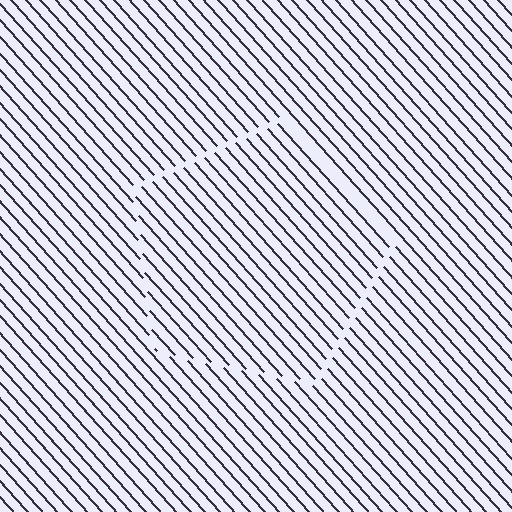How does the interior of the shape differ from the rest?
The interior of the shape contains the same grating, shifted by half a period — the contour is defined by the phase discontinuity where line-ends from the inner and outer gratings abut.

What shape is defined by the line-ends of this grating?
An illusory pentagon. The interior of the shape contains the same grating, shifted by half a period — the contour is defined by the phase discontinuity where line-ends from the inner and outer gratings abut.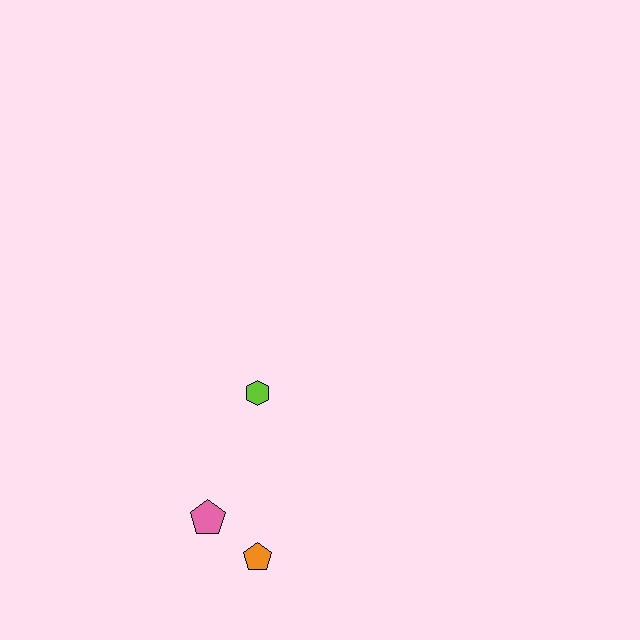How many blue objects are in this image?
There are no blue objects.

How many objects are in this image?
There are 3 objects.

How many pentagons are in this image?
There are 2 pentagons.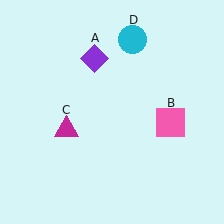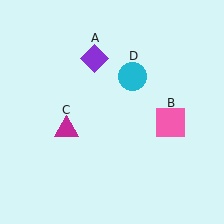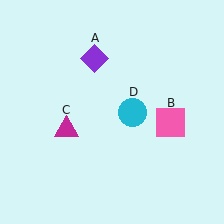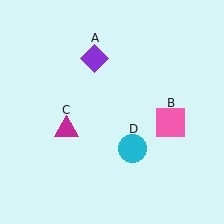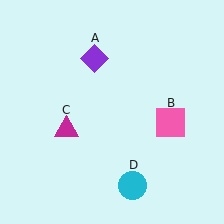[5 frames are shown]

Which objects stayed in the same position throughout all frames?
Purple diamond (object A) and pink square (object B) and magenta triangle (object C) remained stationary.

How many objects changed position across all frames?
1 object changed position: cyan circle (object D).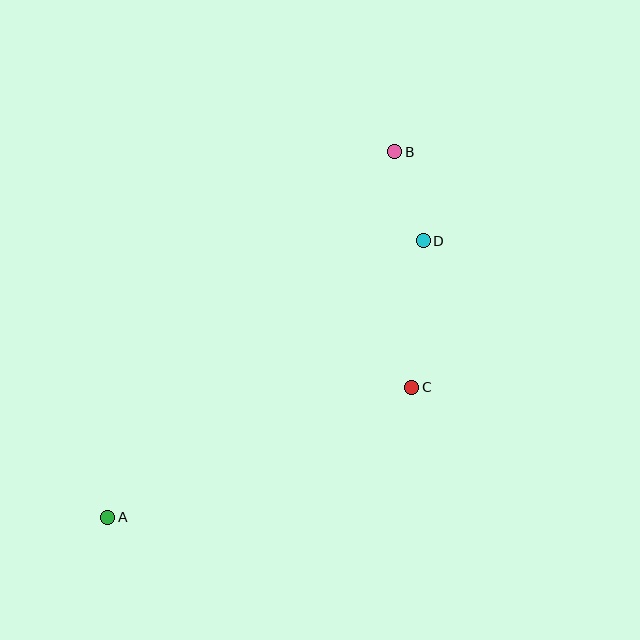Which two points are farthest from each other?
Points A and B are farthest from each other.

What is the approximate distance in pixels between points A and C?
The distance between A and C is approximately 331 pixels.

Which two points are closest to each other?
Points B and D are closest to each other.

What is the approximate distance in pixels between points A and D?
The distance between A and D is approximately 419 pixels.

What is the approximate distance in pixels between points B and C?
The distance between B and C is approximately 237 pixels.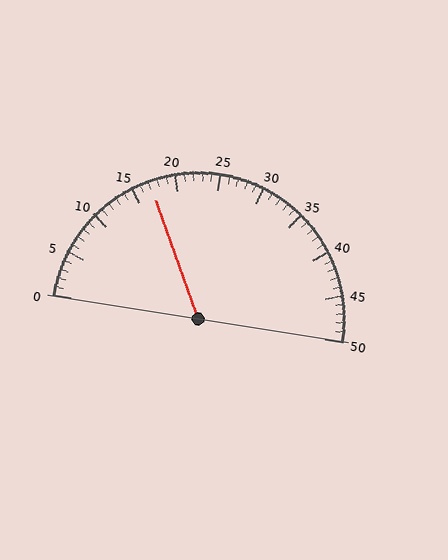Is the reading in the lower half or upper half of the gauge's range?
The reading is in the lower half of the range (0 to 50).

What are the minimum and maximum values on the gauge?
The gauge ranges from 0 to 50.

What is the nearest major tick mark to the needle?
The nearest major tick mark is 15.